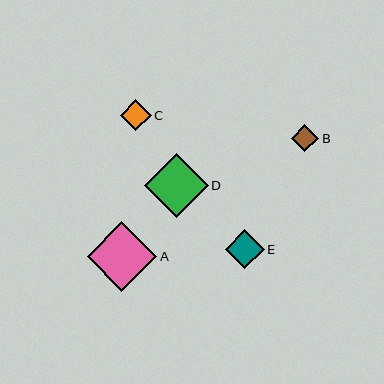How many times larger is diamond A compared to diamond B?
Diamond A is approximately 2.6 times the size of diamond B.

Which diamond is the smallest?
Diamond B is the smallest with a size of approximately 27 pixels.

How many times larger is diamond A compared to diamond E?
Diamond A is approximately 1.8 times the size of diamond E.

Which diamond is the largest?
Diamond A is the largest with a size of approximately 70 pixels.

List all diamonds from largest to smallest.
From largest to smallest: A, D, E, C, B.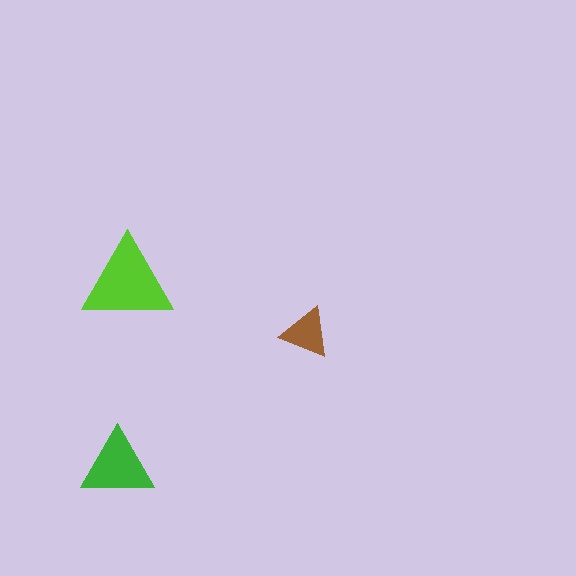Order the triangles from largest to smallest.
the lime one, the green one, the brown one.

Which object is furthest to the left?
The green triangle is leftmost.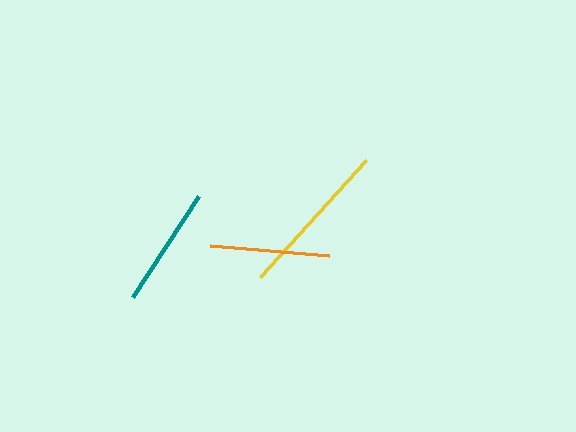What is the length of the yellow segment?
The yellow segment is approximately 158 pixels long.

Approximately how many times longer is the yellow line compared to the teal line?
The yellow line is approximately 1.3 times the length of the teal line.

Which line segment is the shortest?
The orange line is the shortest at approximately 119 pixels.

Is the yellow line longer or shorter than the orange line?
The yellow line is longer than the orange line.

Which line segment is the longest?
The yellow line is the longest at approximately 158 pixels.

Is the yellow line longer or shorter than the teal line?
The yellow line is longer than the teal line.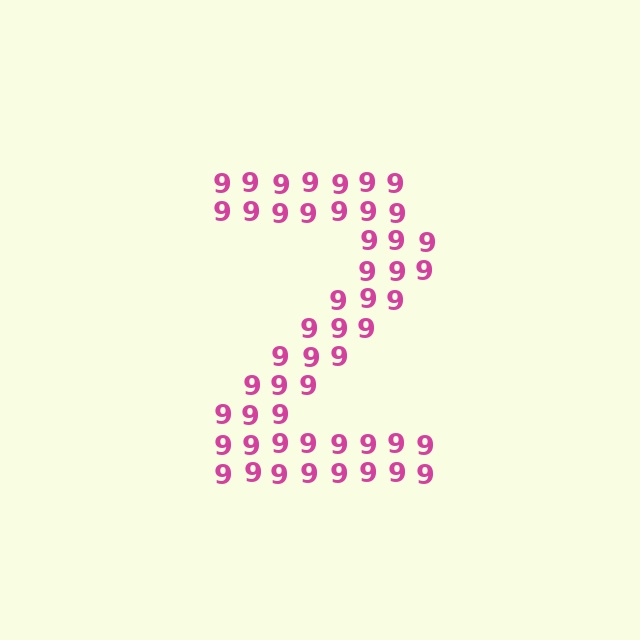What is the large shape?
The large shape is the digit 2.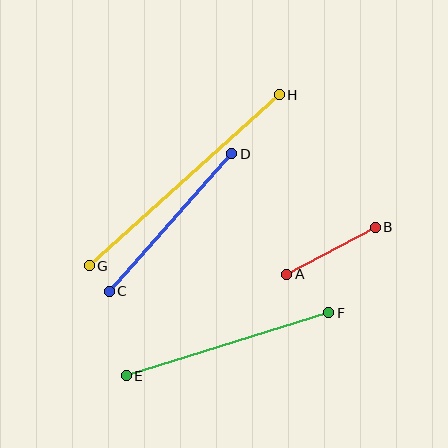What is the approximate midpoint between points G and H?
The midpoint is at approximately (184, 180) pixels.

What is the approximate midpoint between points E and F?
The midpoint is at approximately (227, 344) pixels.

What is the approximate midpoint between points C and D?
The midpoint is at approximately (171, 222) pixels.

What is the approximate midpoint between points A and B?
The midpoint is at approximately (331, 251) pixels.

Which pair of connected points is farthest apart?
Points G and H are farthest apart.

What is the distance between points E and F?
The distance is approximately 212 pixels.